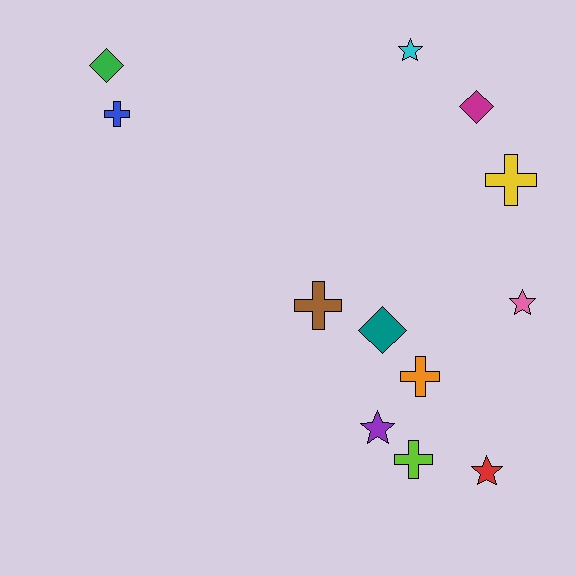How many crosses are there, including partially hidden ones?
There are 5 crosses.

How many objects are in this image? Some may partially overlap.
There are 12 objects.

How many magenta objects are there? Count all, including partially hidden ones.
There is 1 magenta object.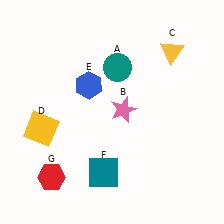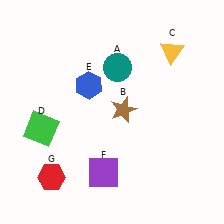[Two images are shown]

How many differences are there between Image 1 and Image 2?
There are 3 differences between the two images.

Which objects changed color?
B changed from pink to brown. D changed from yellow to green. F changed from teal to purple.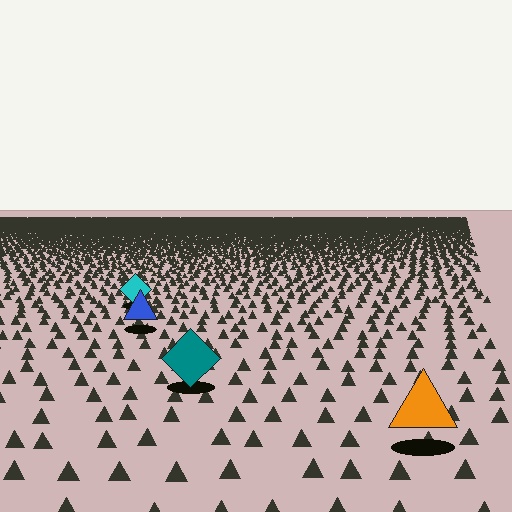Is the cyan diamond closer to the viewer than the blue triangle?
No. The blue triangle is closer — you can tell from the texture gradient: the ground texture is coarser near it.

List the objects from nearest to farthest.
From nearest to farthest: the orange triangle, the teal diamond, the blue triangle, the cyan diamond.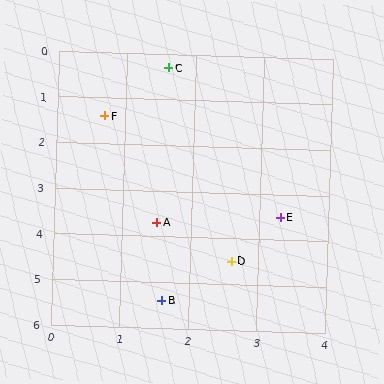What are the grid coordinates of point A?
Point A is at approximately (1.5, 3.7).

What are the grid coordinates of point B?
Point B is at approximately (1.6, 5.4).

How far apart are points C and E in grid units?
Points C and E are about 3.6 grid units apart.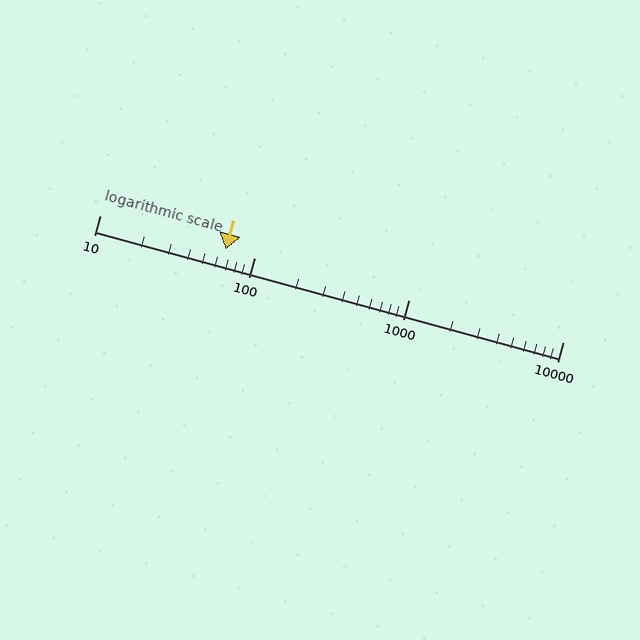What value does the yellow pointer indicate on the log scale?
The pointer indicates approximately 65.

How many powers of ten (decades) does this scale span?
The scale spans 3 decades, from 10 to 10000.